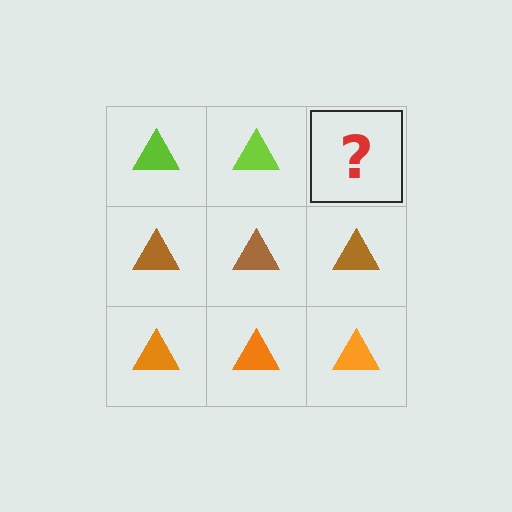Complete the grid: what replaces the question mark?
The question mark should be replaced with a lime triangle.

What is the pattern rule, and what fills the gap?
The rule is that each row has a consistent color. The gap should be filled with a lime triangle.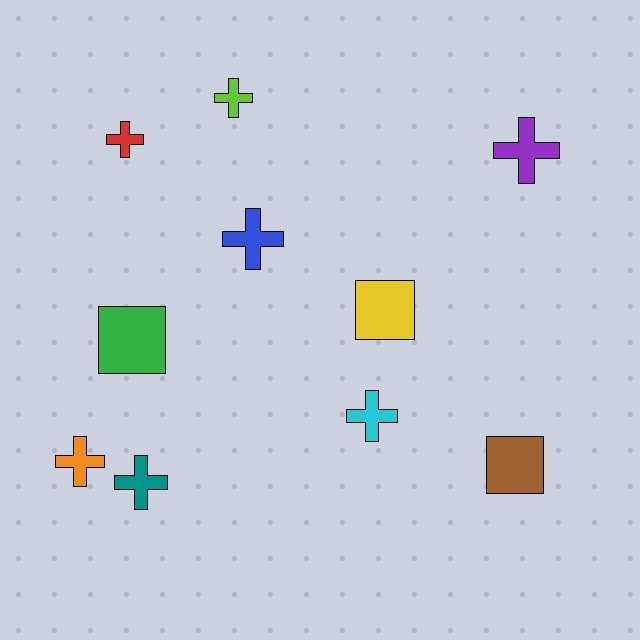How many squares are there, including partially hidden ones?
There are 3 squares.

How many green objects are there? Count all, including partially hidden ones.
There is 1 green object.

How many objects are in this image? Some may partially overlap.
There are 10 objects.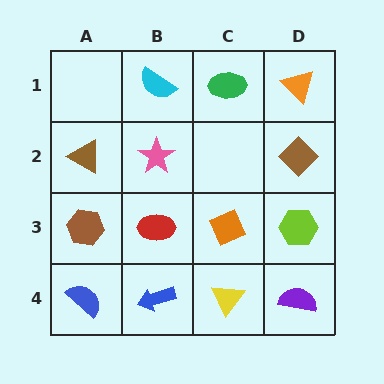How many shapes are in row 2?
3 shapes.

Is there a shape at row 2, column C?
No, that cell is empty.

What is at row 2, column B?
A pink star.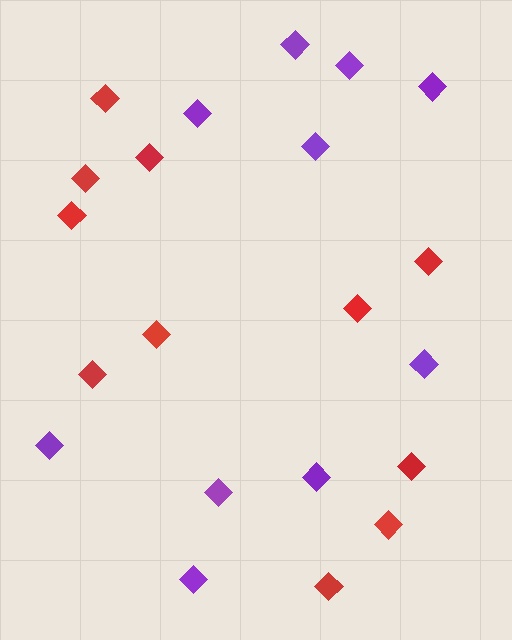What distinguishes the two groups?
There are 2 groups: one group of red diamonds (11) and one group of purple diamonds (10).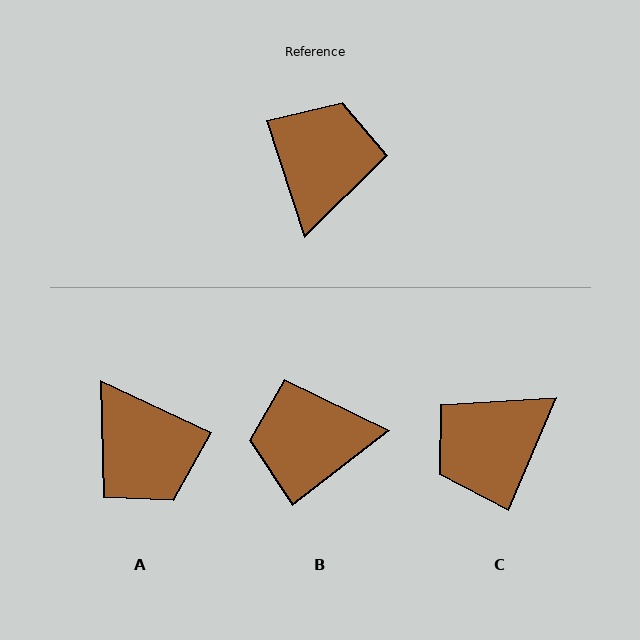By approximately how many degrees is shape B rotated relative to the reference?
Approximately 110 degrees counter-clockwise.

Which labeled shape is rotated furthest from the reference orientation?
C, about 139 degrees away.